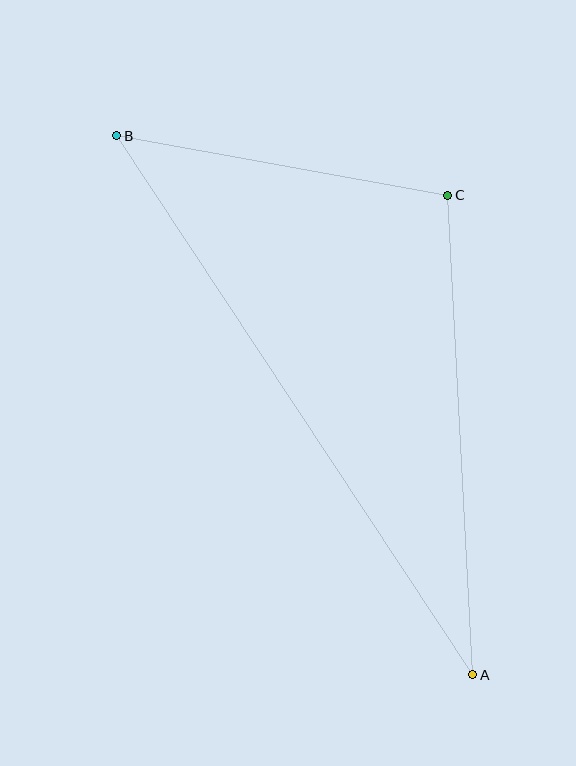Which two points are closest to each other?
Points B and C are closest to each other.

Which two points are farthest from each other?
Points A and B are farthest from each other.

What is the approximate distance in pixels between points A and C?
The distance between A and C is approximately 480 pixels.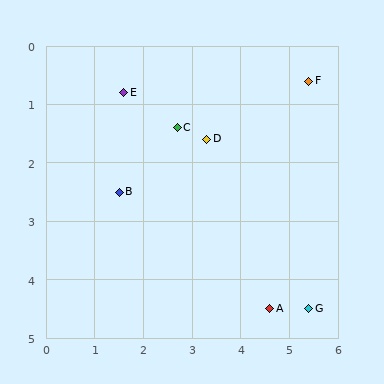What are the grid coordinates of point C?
Point C is at approximately (2.7, 1.4).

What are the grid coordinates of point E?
Point E is at approximately (1.6, 0.8).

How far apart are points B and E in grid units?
Points B and E are about 1.7 grid units apart.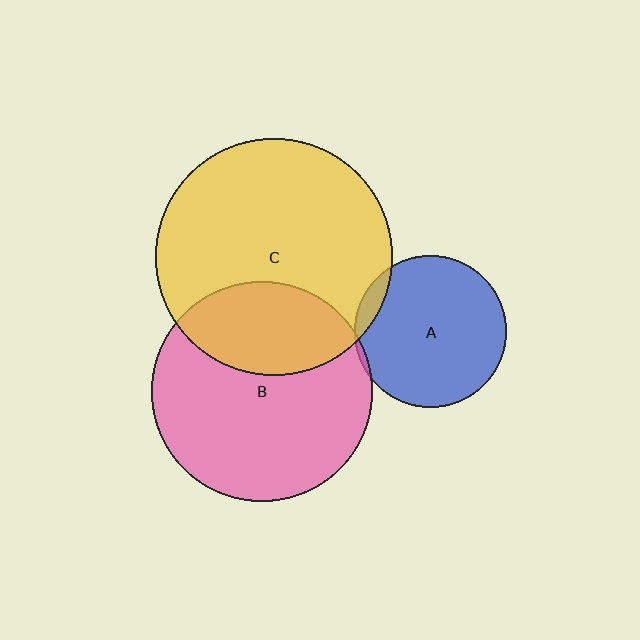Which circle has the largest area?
Circle C (yellow).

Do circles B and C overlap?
Yes.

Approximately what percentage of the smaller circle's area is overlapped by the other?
Approximately 30%.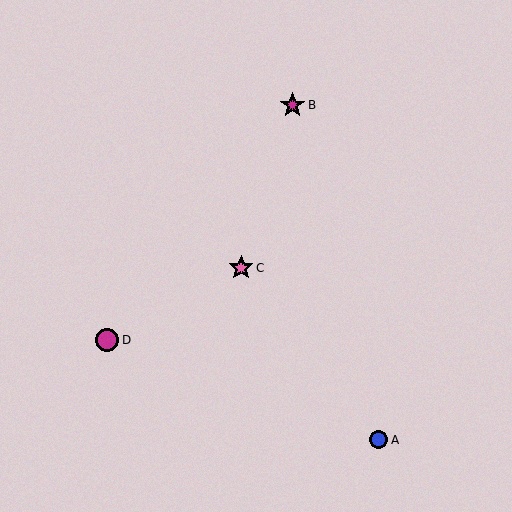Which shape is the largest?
The magenta star (labeled B) is the largest.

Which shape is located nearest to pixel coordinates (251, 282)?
The pink star (labeled C) at (241, 268) is nearest to that location.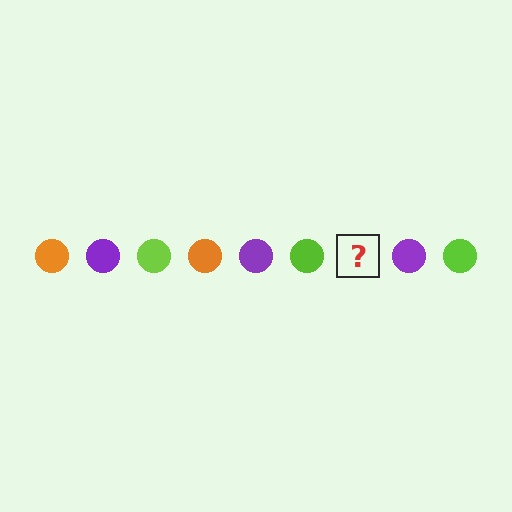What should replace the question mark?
The question mark should be replaced with an orange circle.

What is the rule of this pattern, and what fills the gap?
The rule is that the pattern cycles through orange, purple, lime circles. The gap should be filled with an orange circle.